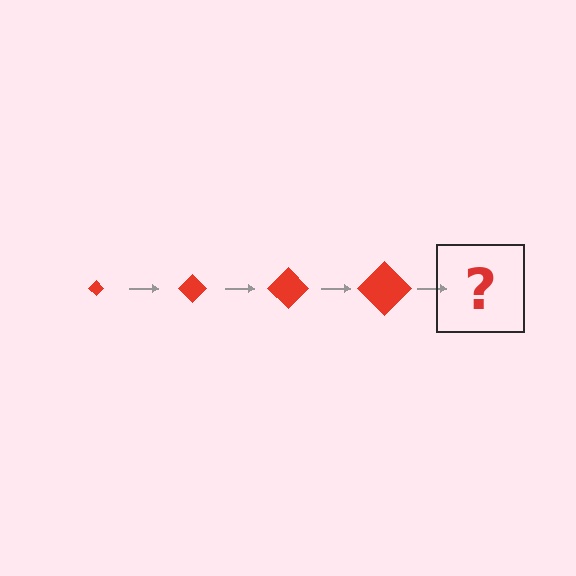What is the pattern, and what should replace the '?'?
The pattern is that the diamond gets progressively larger each step. The '?' should be a red diamond, larger than the previous one.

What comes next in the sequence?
The next element should be a red diamond, larger than the previous one.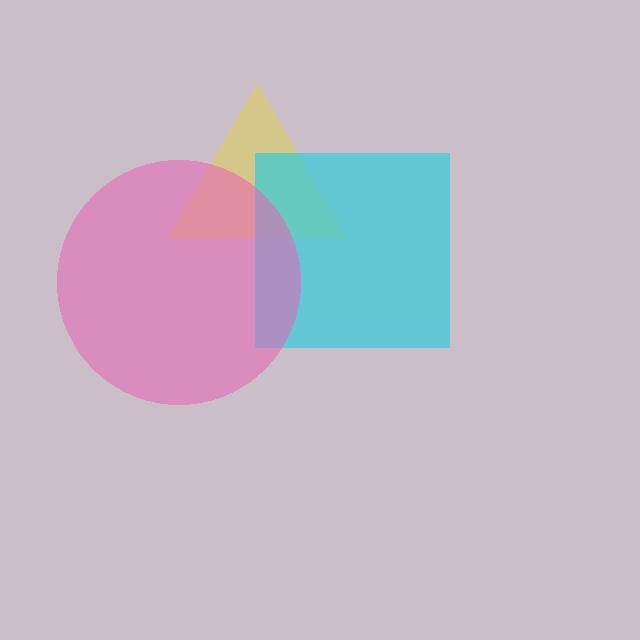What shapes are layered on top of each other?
The layered shapes are: a yellow triangle, a cyan square, a pink circle.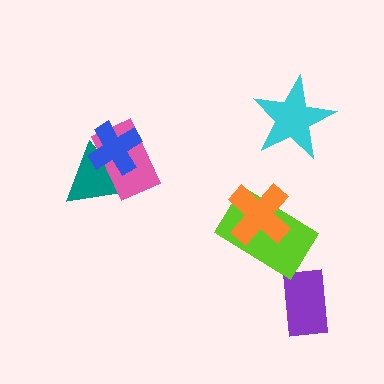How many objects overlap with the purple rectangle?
0 objects overlap with the purple rectangle.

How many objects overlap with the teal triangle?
2 objects overlap with the teal triangle.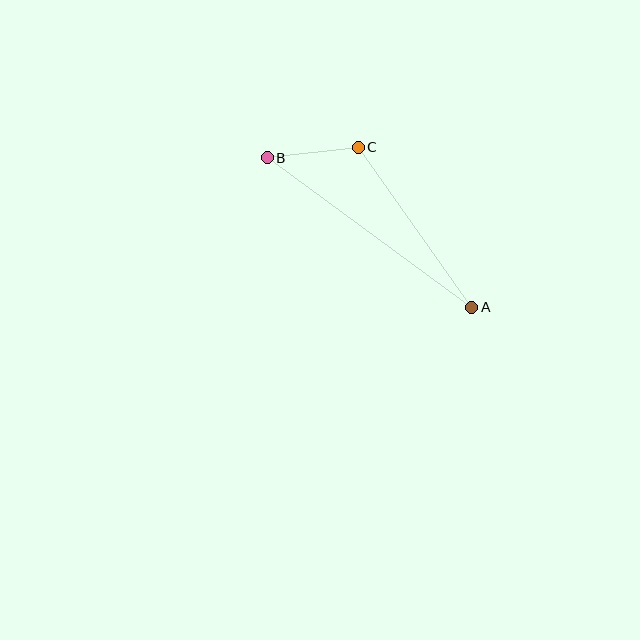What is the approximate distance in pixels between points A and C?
The distance between A and C is approximately 196 pixels.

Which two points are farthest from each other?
Points A and B are farthest from each other.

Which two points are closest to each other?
Points B and C are closest to each other.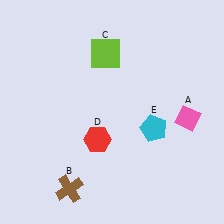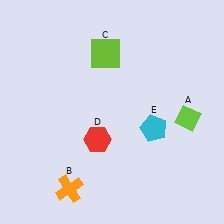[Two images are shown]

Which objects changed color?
A changed from pink to lime. B changed from brown to orange.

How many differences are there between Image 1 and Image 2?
There are 2 differences between the two images.